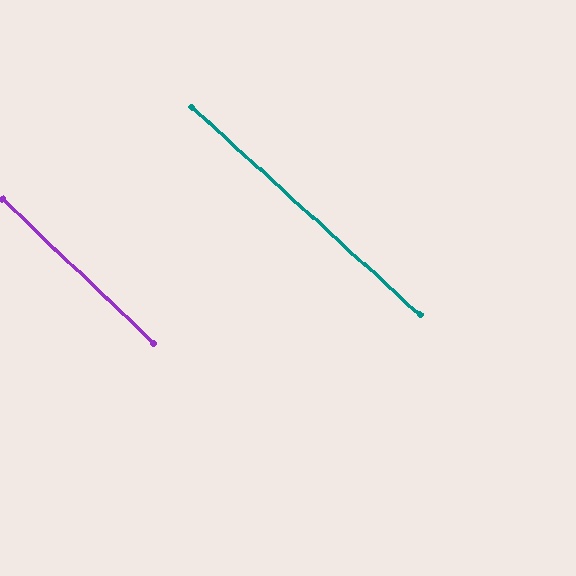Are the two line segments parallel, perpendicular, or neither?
Parallel — their directions differ by only 1.3°.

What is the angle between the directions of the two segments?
Approximately 1 degree.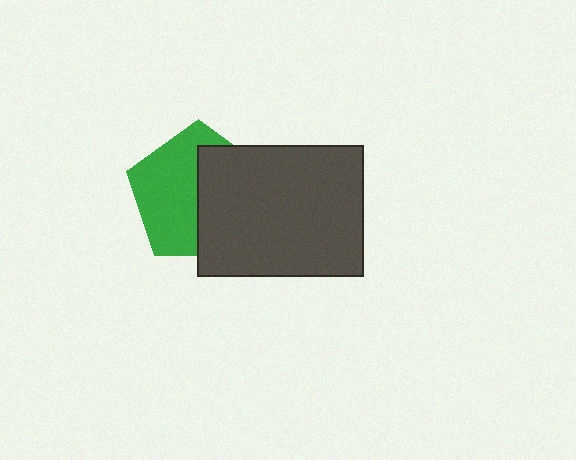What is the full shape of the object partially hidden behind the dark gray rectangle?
The partially hidden object is a green pentagon.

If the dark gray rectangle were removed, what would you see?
You would see the complete green pentagon.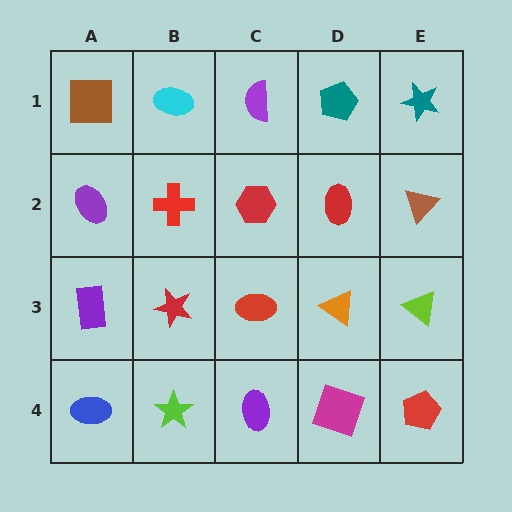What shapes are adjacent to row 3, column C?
A red hexagon (row 2, column C), a purple ellipse (row 4, column C), a red star (row 3, column B), an orange triangle (row 3, column D).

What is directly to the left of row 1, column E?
A teal pentagon.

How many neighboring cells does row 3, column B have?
4.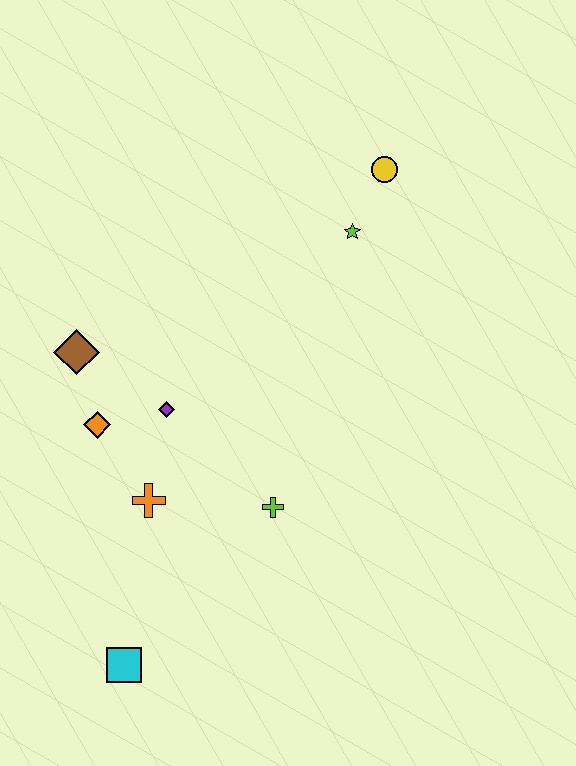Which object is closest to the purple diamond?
The orange diamond is closest to the purple diamond.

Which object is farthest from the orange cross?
The yellow circle is farthest from the orange cross.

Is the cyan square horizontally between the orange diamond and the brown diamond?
No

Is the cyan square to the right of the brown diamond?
Yes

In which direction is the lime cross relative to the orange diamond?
The lime cross is to the right of the orange diamond.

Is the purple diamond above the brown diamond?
No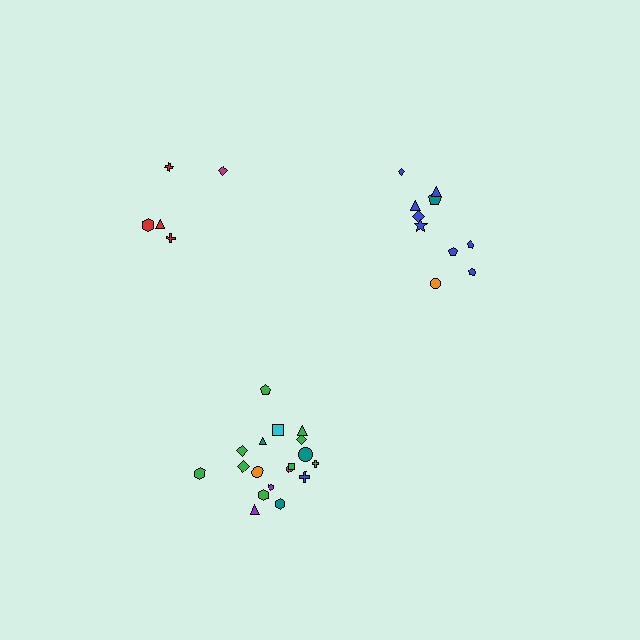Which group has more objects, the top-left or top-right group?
The top-right group.